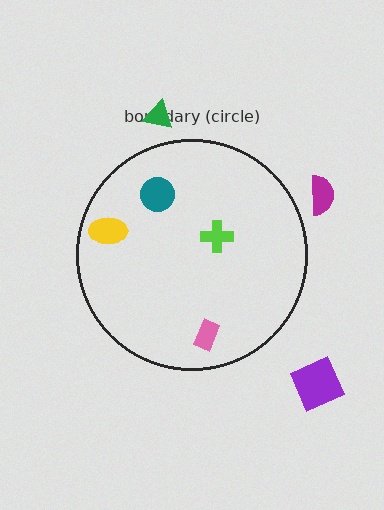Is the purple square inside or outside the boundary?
Outside.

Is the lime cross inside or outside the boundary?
Inside.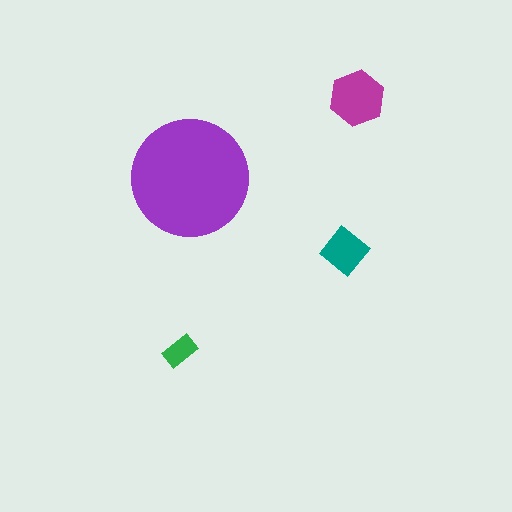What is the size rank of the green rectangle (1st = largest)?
4th.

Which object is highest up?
The magenta hexagon is topmost.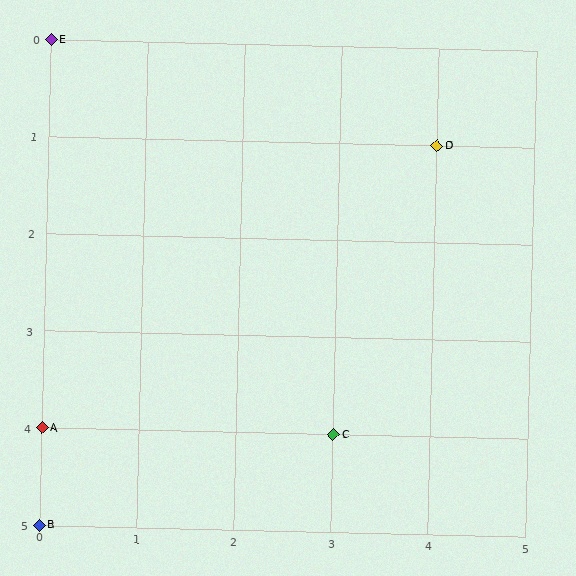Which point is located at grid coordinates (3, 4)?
Point C is at (3, 4).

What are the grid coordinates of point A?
Point A is at grid coordinates (0, 4).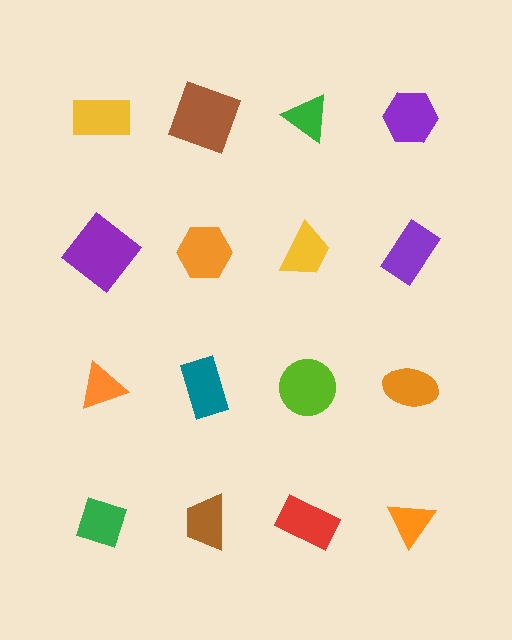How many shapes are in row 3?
4 shapes.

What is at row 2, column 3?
A yellow trapezoid.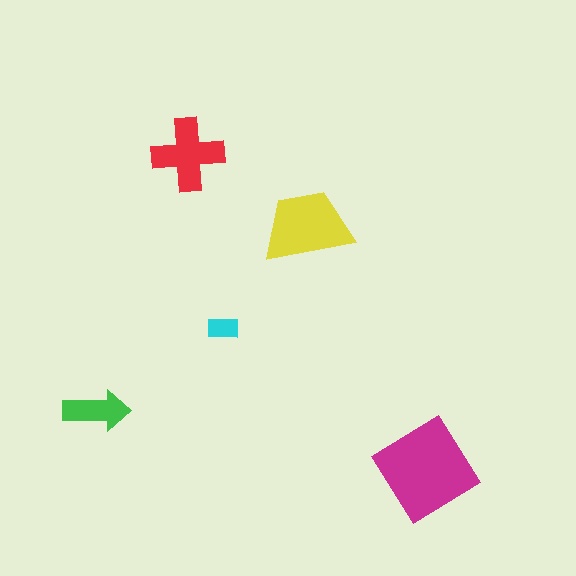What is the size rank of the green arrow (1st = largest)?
4th.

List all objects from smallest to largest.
The cyan rectangle, the green arrow, the red cross, the yellow trapezoid, the magenta diamond.